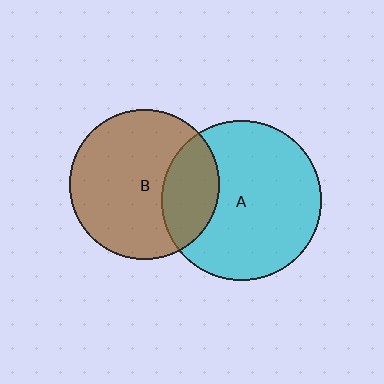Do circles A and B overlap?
Yes.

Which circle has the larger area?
Circle A (cyan).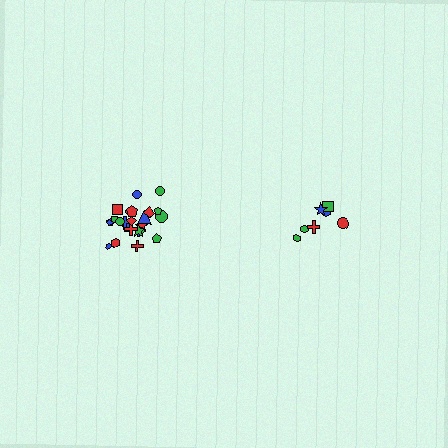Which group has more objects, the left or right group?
The left group.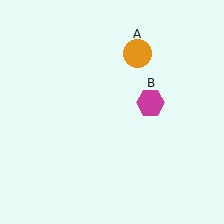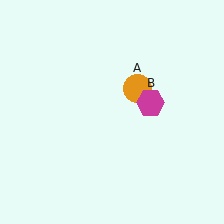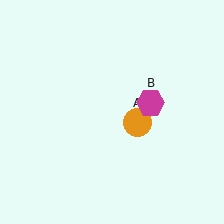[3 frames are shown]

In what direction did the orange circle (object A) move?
The orange circle (object A) moved down.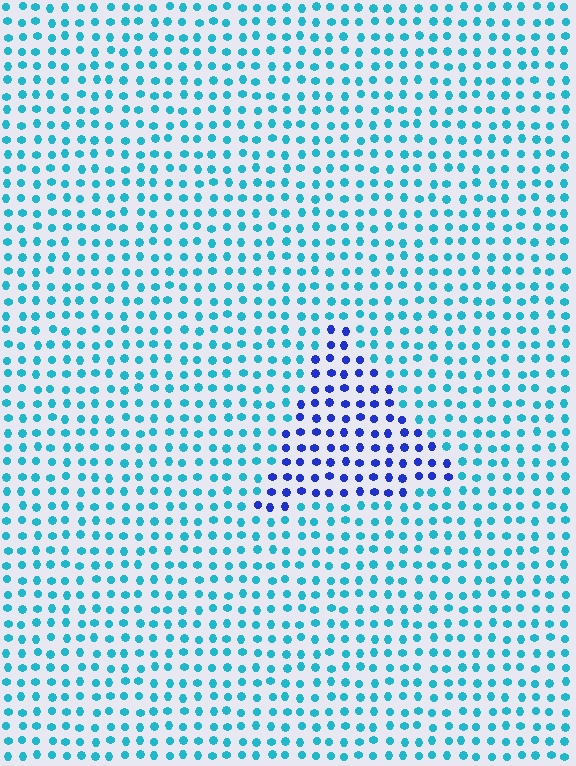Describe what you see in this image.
The image is filled with small cyan elements in a uniform arrangement. A triangle-shaped region is visible where the elements are tinted to a slightly different hue, forming a subtle color boundary.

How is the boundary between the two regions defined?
The boundary is defined purely by a slight shift in hue (about 48 degrees). Spacing, size, and orientation are identical on both sides.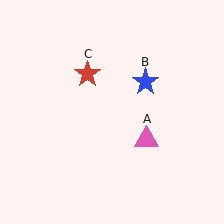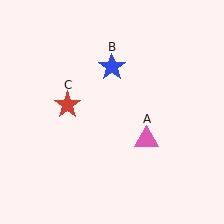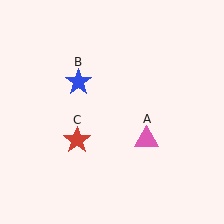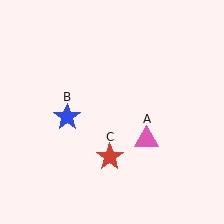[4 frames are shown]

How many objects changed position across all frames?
2 objects changed position: blue star (object B), red star (object C).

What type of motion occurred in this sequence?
The blue star (object B), red star (object C) rotated counterclockwise around the center of the scene.